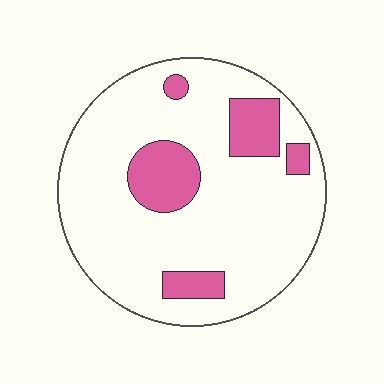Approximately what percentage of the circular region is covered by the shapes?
Approximately 20%.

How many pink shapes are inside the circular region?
5.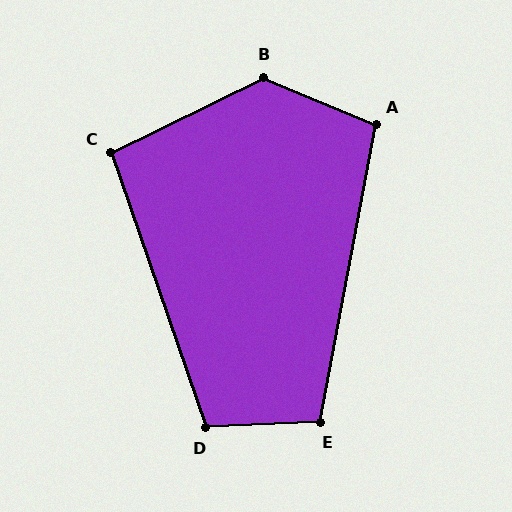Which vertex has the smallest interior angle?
C, at approximately 97 degrees.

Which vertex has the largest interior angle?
B, at approximately 131 degrees.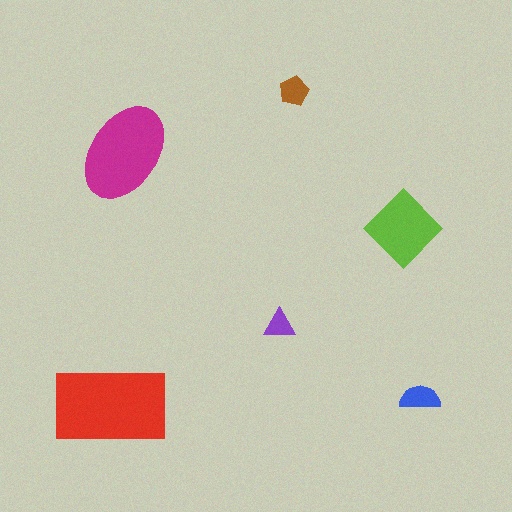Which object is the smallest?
The purple triangle.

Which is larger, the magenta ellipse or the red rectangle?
The red rectangle.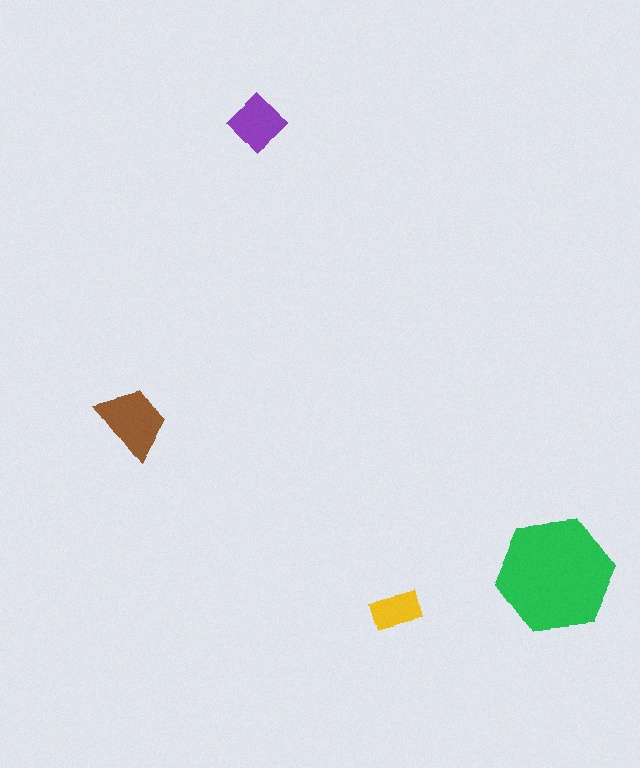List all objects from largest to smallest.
The green hexagon, the brown trapezoid, the purple diamond, the yellow rectangle.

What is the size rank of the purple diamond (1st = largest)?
3rd.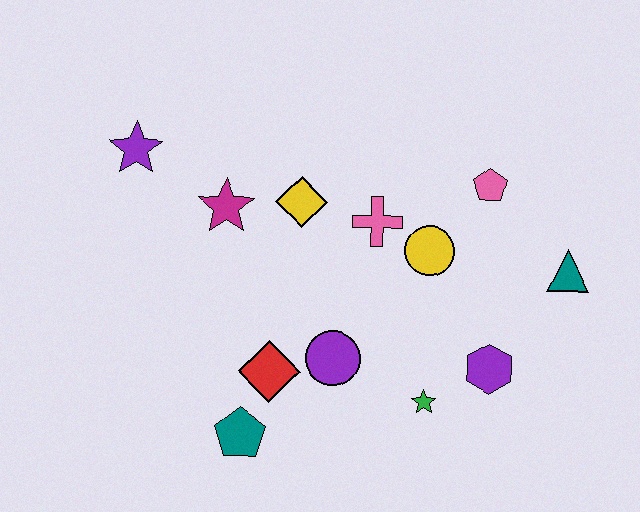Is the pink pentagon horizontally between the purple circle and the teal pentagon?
No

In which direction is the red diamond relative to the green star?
The red diamond is to the left of the green star.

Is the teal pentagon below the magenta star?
Yes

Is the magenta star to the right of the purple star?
Yes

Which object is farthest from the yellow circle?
The purple star is farthest from the yellow circle.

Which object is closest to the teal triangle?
The pink pentagon is closest to the teal triangle.